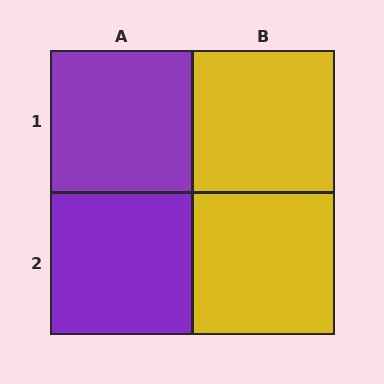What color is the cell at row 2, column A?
Purple.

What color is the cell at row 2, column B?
Yellow.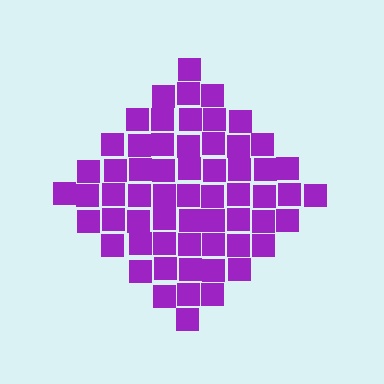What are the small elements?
The small elements are squares.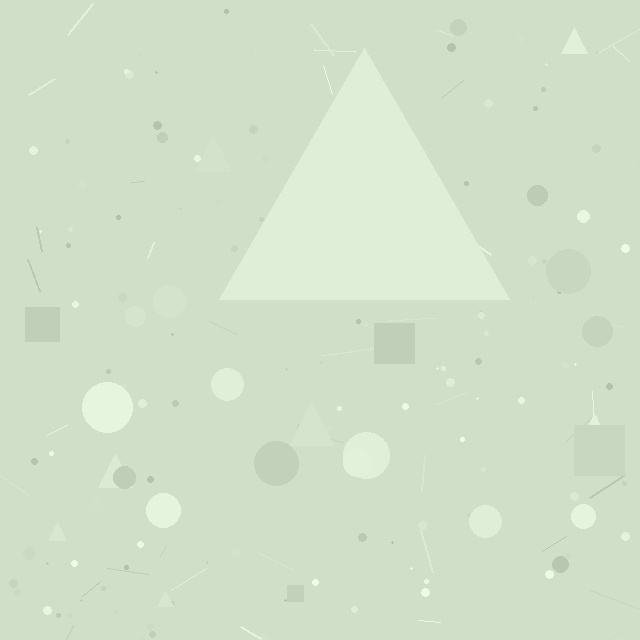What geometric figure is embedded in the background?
A triangle is embedded in the background.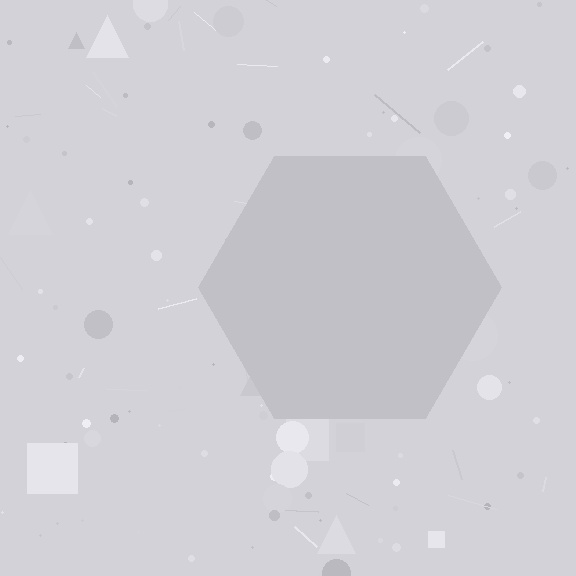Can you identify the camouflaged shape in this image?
The camouflaged shape is a hexagon.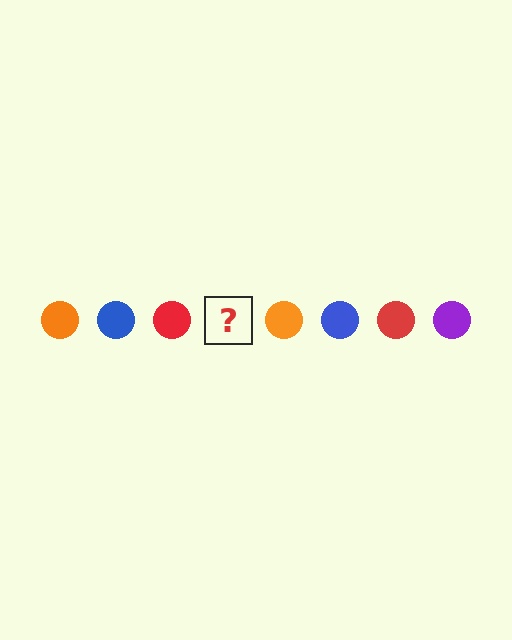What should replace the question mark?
The question mark should be replaced with a purple circle.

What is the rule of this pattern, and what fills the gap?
The rule is that the pattern cycles through orange, blue, red, purple circles. The gap should be filled with a purple circle.